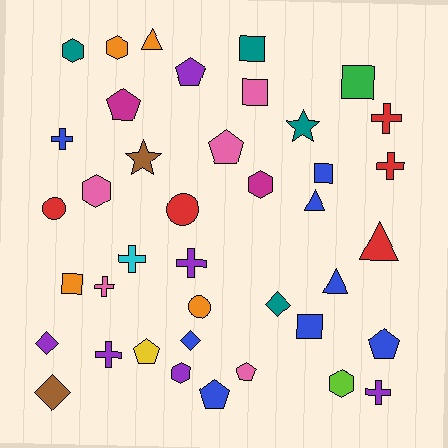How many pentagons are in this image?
There are 7 pentagons.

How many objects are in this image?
There are 40 objects.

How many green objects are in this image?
There is 1 green object.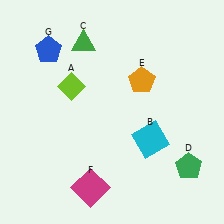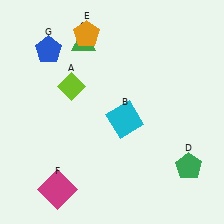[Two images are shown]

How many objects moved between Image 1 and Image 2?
3 objects moved between the two images.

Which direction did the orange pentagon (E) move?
The orange pentagon (E) moved left.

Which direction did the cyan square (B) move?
The cyan square (B) moved left.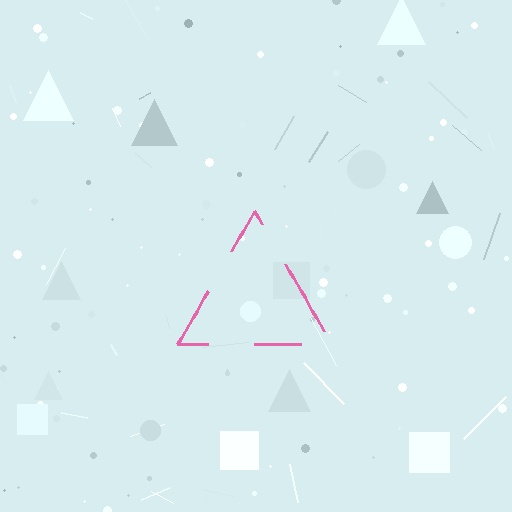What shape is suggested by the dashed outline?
The dashed outline suggests a triangle.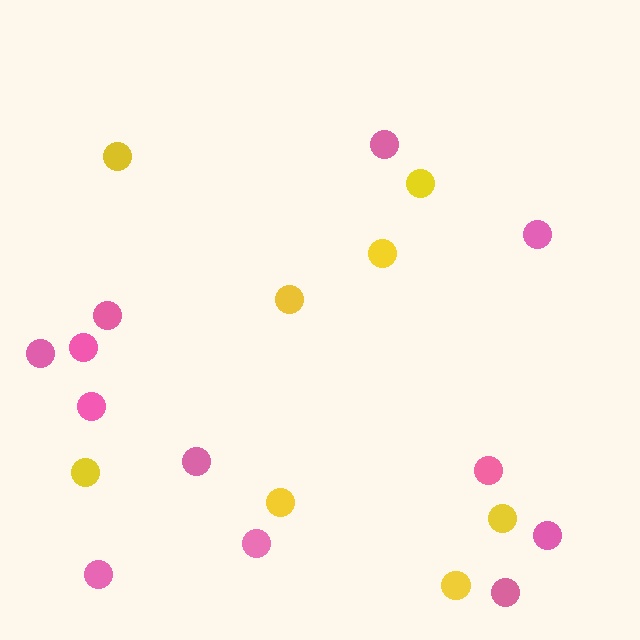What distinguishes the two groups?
There are 2 groups: one group of pink circles (12) and one group of yellow circles (8).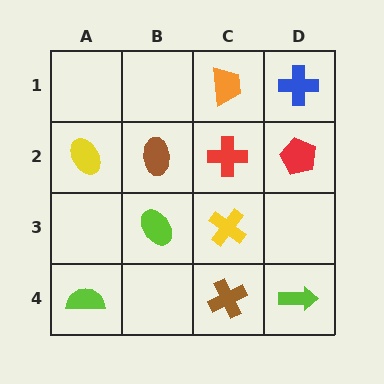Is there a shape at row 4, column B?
No, that cell is empty.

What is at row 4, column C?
A brown cross.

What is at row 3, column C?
A yellow cross.